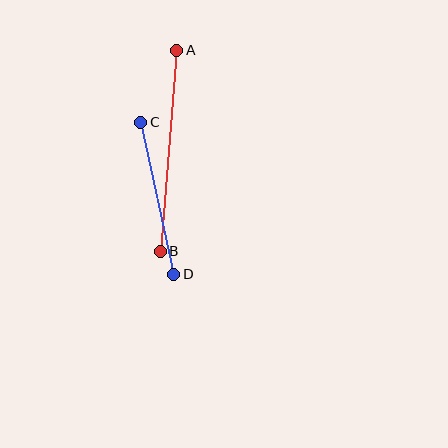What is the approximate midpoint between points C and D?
The midpoint is at approximately (157, 198) pixels.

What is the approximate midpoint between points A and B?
The midpoint is at approximately (168, 151) pixels.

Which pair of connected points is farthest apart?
Points A and B are farthest apart.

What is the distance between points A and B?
The distance is approximately 202 pixels.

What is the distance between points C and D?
The distance is approximately 156 pixels.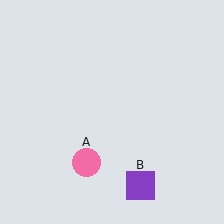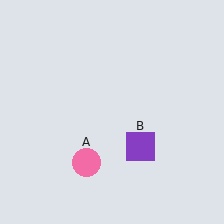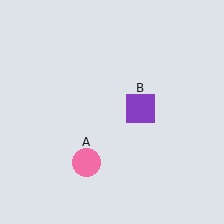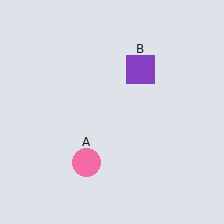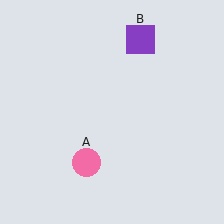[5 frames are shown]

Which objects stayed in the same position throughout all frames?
Pink circle (object A) remained stationary.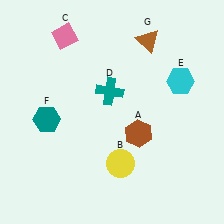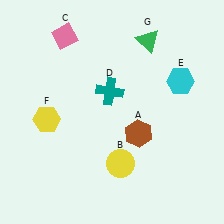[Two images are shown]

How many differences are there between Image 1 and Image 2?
There are 2 differences between the two images.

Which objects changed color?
F changed from teal to yellow. G changed from brown to green.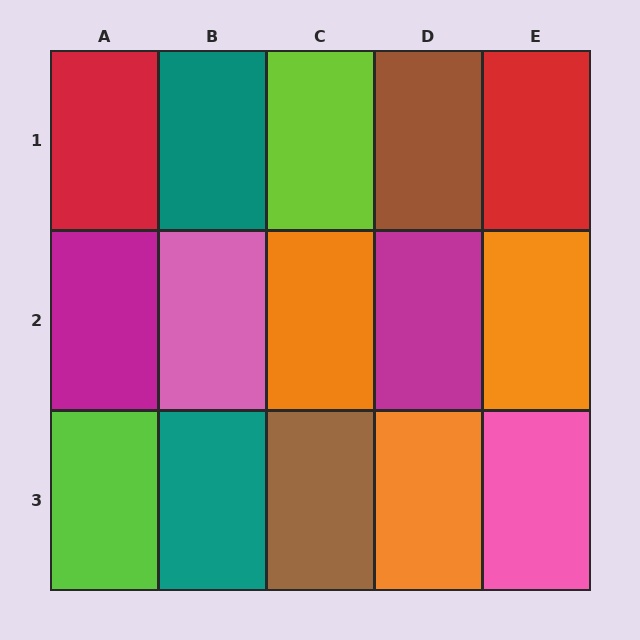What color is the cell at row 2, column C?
Orange.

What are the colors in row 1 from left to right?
Red, teal, lime, brown, red.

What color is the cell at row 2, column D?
Magenta.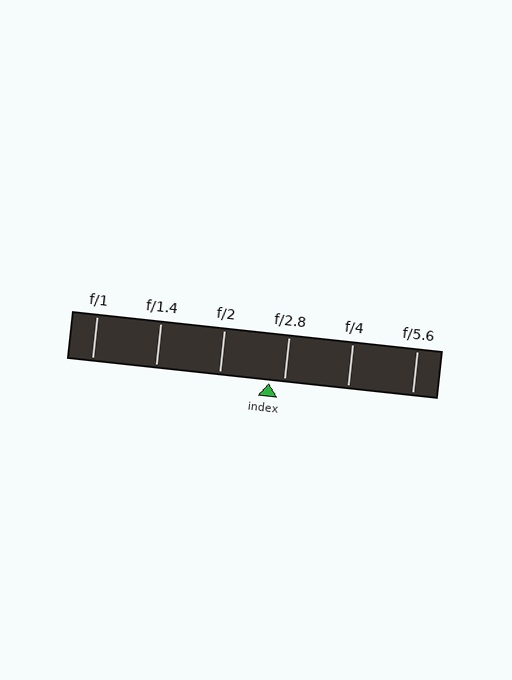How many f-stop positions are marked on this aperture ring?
There are 6 f-stop positions marked.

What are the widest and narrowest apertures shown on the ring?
The widest aperture shown is f/1 and the narrowest is f/5.6.